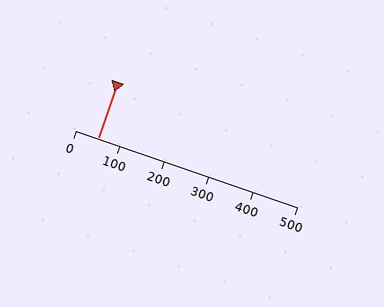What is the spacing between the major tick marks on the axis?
The major ticks are spaced 100 apart.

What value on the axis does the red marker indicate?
The marker indicates approximately 50.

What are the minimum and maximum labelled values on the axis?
The axis runs from 0 to 500.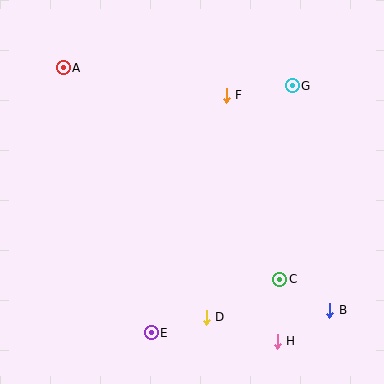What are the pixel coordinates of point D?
Point D is at (206, 317).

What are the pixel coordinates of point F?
Point F is at (226, 95).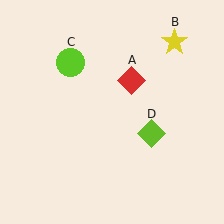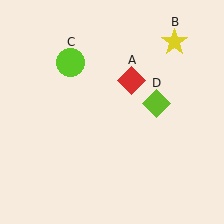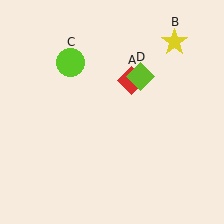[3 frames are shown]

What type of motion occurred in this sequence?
The lime diamond (object D) rotated counterclockwise around the center of the scene.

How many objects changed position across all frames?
1 object changed position: lime diamond (object D).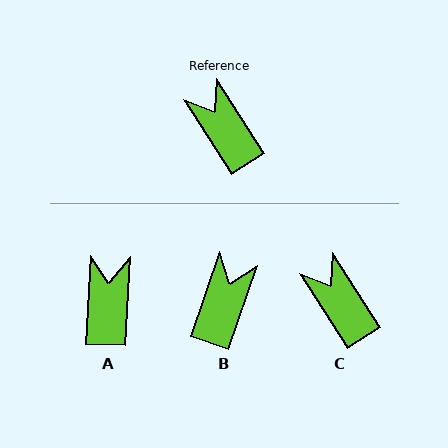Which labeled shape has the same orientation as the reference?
C.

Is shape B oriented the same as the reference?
No, it is off by about 52 degrees.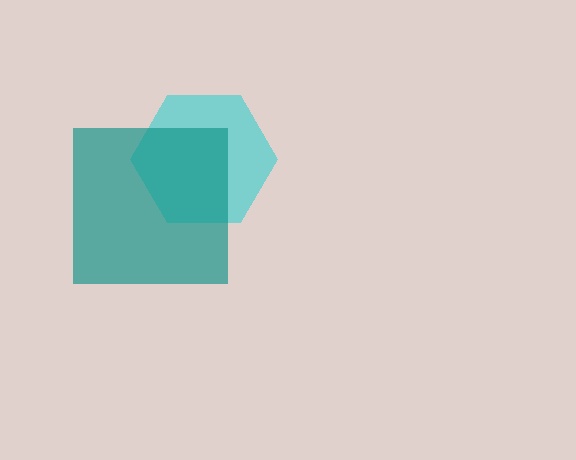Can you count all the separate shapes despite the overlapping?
Yes, there are 2 separate shapes.